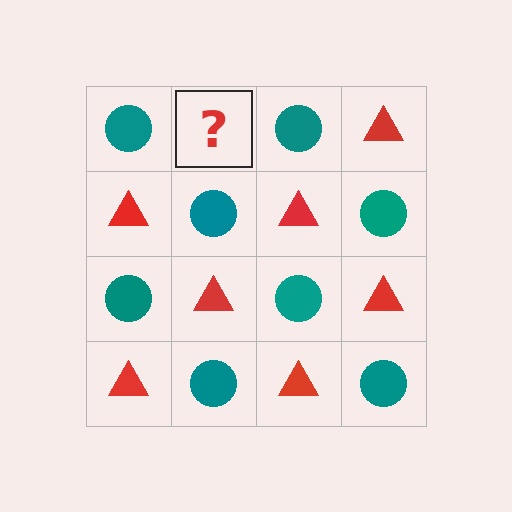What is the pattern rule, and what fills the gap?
The rule is that it alternates teal circle and red triangle in a checkerboard pattern. The gap should be filled with a red triangle.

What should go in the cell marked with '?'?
The missing cell should contain a red triangle.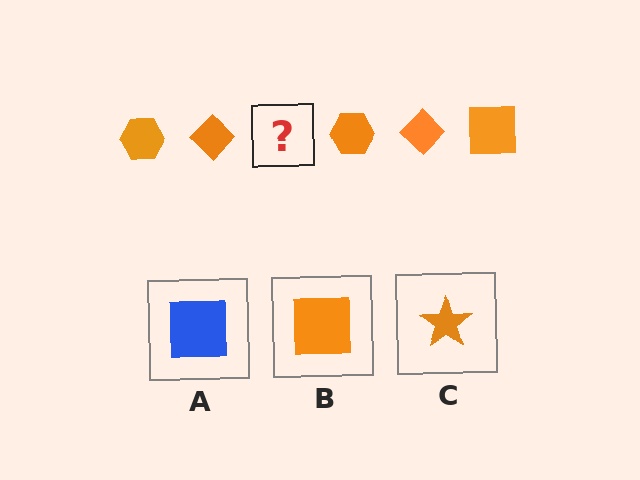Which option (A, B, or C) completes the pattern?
B.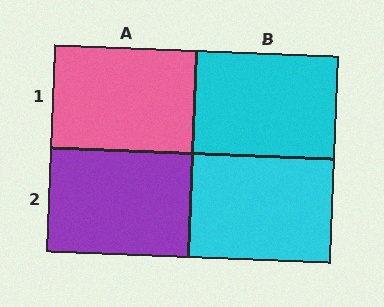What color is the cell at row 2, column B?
Cyan.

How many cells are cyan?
2 cells are cyan.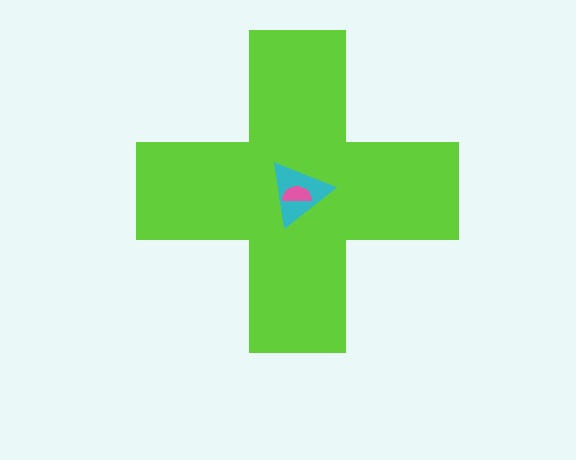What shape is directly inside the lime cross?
The cyan triangle.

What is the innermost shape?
The pink semicircle.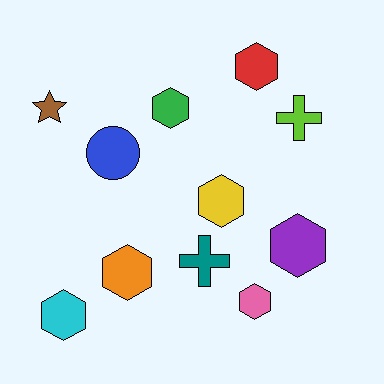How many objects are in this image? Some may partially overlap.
There are 11 objects.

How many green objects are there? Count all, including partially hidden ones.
There is 1 green object.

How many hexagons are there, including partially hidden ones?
There are 7 hexagons.